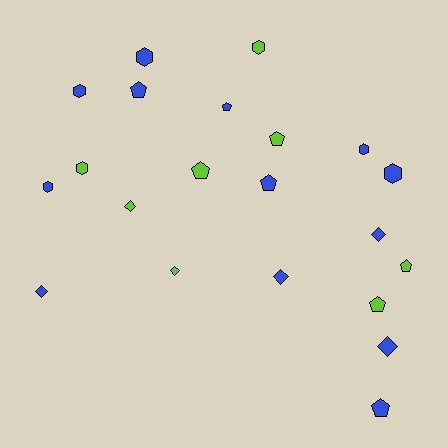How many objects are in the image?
There are 21 objects.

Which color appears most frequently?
Blue, with 13 objects.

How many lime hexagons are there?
There are 2 lime hexagons.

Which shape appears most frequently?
Pentagon, with 8 objects.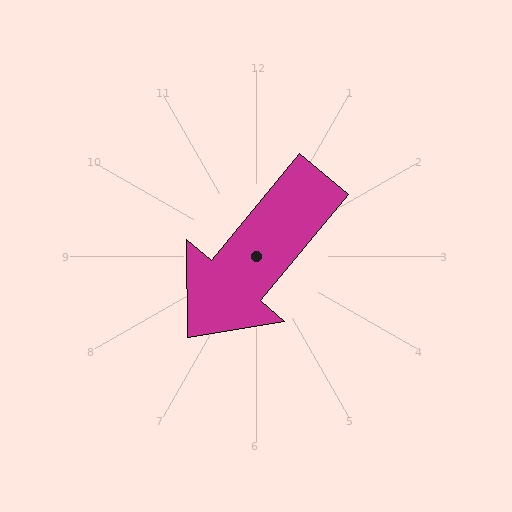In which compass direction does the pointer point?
Southwest.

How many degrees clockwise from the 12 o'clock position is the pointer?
Approximately 220 degrees.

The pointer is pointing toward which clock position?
Roughly 7 o'clock.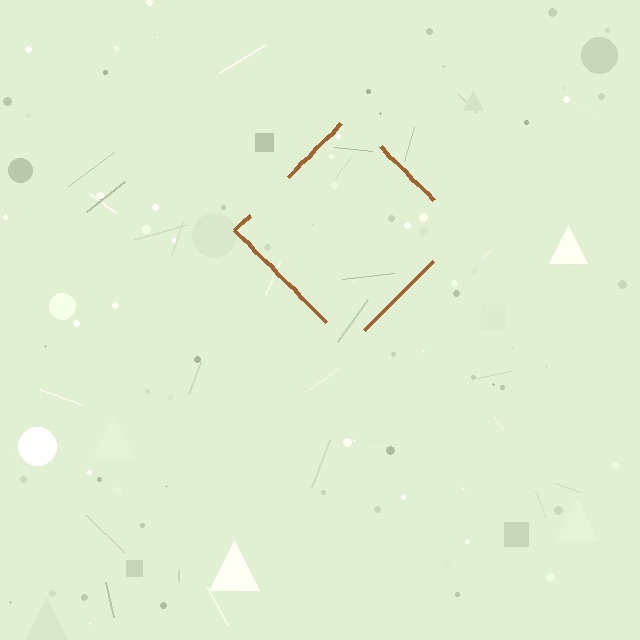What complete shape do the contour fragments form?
The contour fragments form a diamond.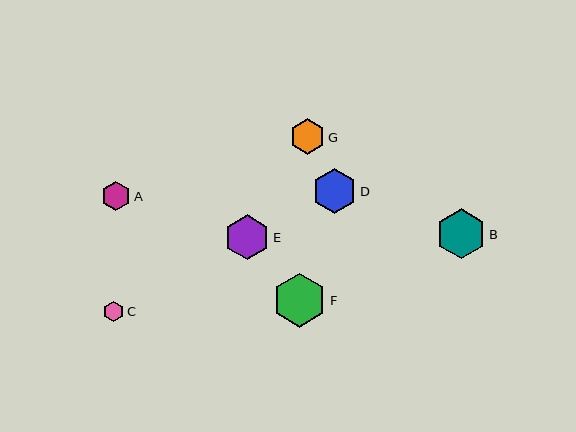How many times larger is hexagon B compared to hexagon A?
Hexagon B is approximately 1.7 times the size of hexagon A.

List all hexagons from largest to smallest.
From largest to smallest: F, B, D, E, G, A, C.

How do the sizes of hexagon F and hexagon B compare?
Hexagon F and hexagon B are approximately the same size.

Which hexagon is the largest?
Hexagon F is the largest with a size of approximately 54 pixels.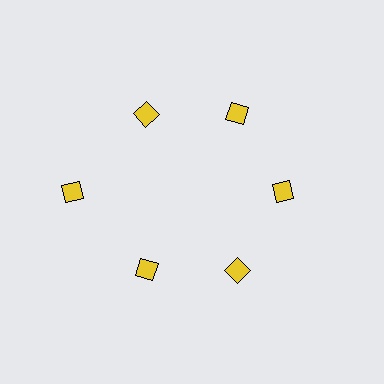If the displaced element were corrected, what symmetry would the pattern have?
It would have 6-fold rotational symmetry — the pattern would map onto itself every 60 degrees.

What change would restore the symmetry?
The symmetry would be restored by moving it inward, back onto the ring so that all 6 diamonds sit at equal angles and equal distance from the center.